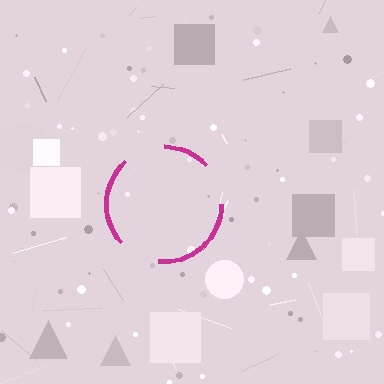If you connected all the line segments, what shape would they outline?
They would outline a circle.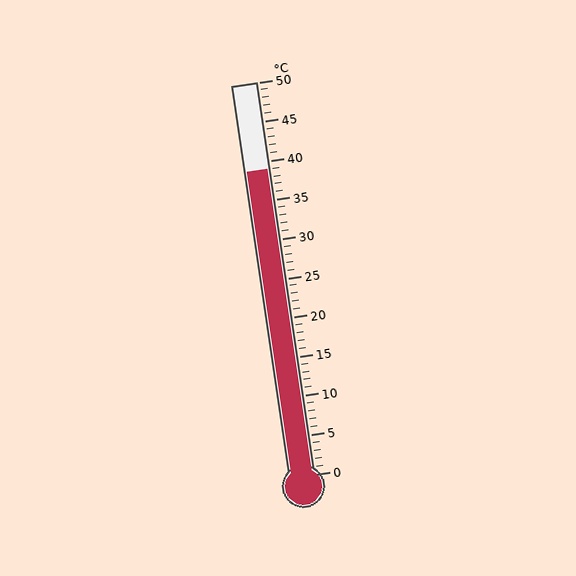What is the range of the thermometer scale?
The thermometer scale ranges from 0°C to 50°C.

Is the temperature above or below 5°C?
The temperature is above 5°C.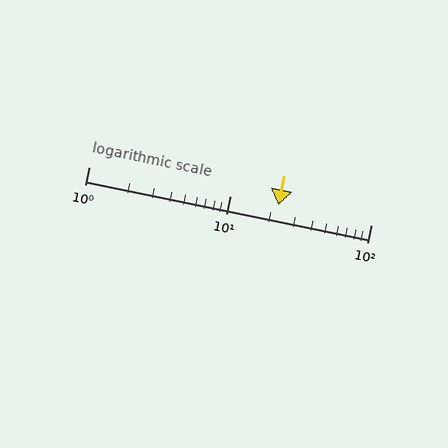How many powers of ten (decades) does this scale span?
The scale spans 2 decades, from 1 to 100.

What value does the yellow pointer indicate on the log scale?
The pointer indicates approximately 22.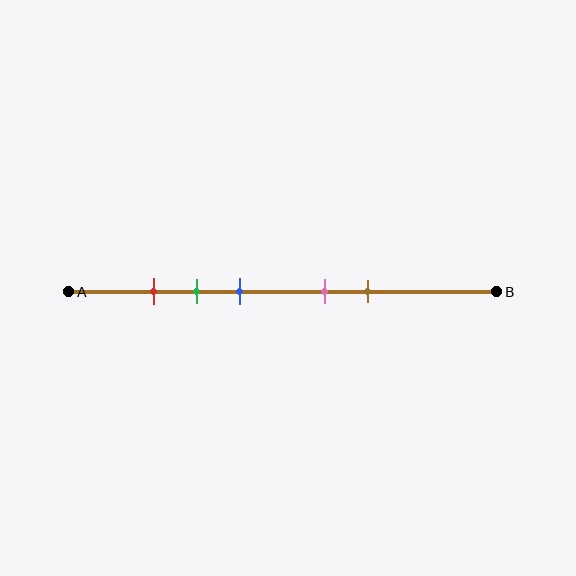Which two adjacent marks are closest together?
The red and green marks are the closest adjacent pair.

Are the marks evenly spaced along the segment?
No, the marks are not evenly spaced.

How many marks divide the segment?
There are 5 marks dividing the segment.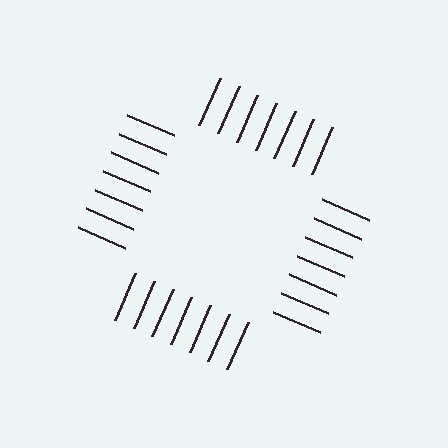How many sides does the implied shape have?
4 sides — the line-ends trace a square.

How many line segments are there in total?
28 — 7 along each of the 4 edges.